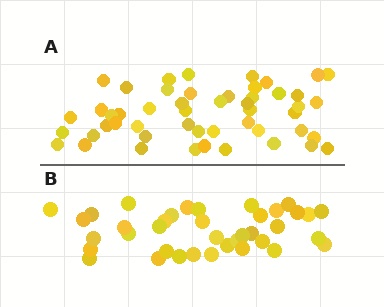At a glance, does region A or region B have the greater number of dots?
Region A (the top region) has more dots.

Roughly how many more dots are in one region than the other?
Region A has roughly 12 or so more dots than region B.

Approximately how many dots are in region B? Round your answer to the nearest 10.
About 40 dots. (The exact count is 38, which rounds to 40.)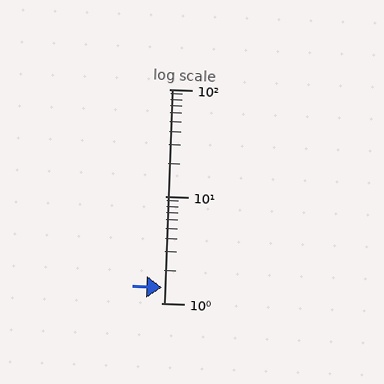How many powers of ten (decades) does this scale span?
The scale spans 2 decades, from 1 to 100.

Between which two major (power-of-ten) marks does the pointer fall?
The pointer is between 1 and 10.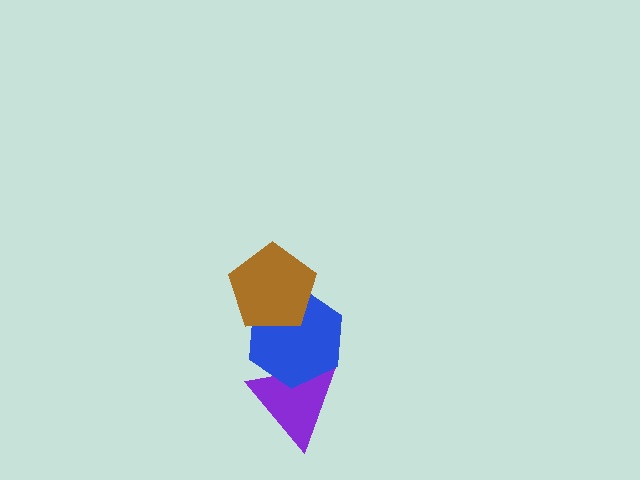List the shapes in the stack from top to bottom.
From top to bottom: the brown pentagon, the blue hexagon, the purple triangle.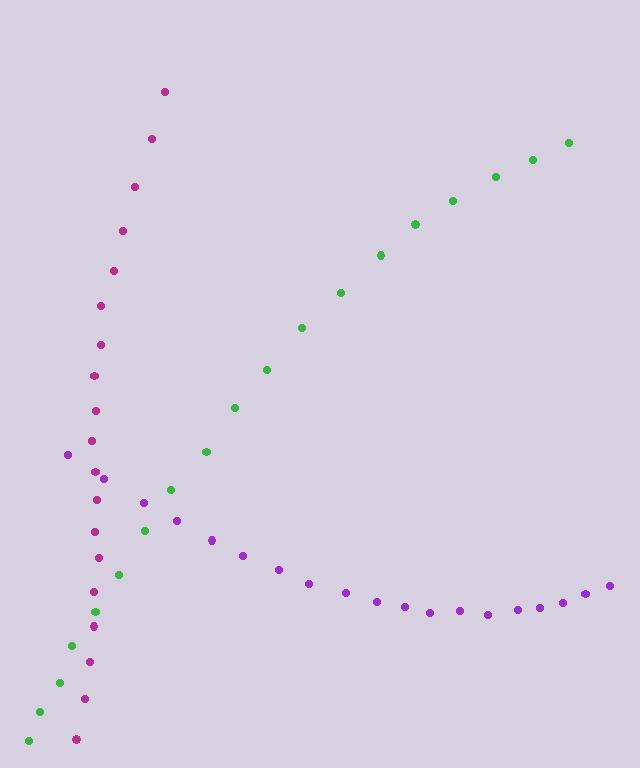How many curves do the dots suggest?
There are 3 distinct paths.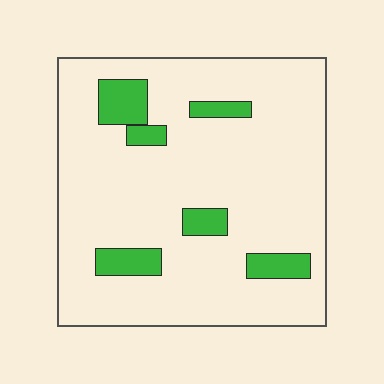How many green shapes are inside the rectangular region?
6.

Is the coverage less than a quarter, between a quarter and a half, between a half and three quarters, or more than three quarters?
Less than a quarter.